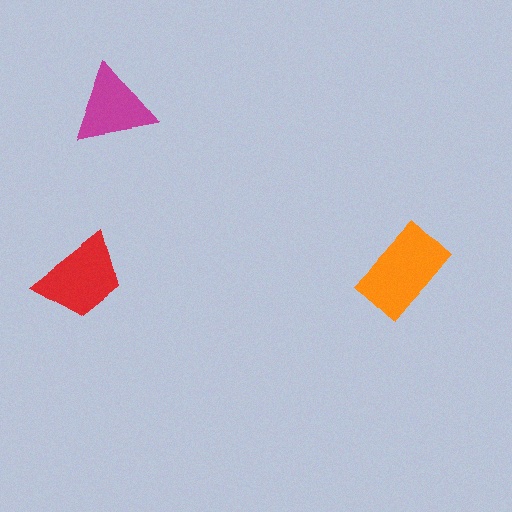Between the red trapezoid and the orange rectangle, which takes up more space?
The orange rectangle.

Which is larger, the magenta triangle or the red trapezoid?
The red trapezoid.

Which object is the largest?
The orange rectangle.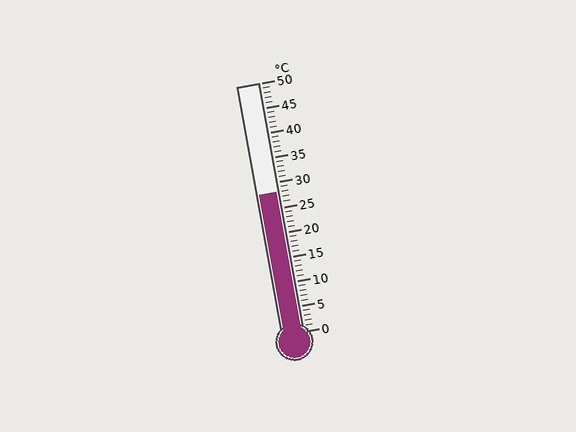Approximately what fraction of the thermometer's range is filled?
The thermometer is filled to approximately 55% of its range.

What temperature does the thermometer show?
The thermometer shows approximately 28°C.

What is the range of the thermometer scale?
The thermometer scale ranges from 0°C to 50°C.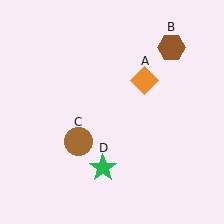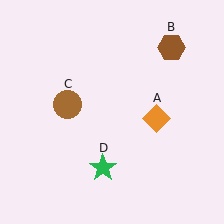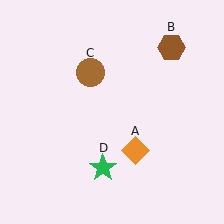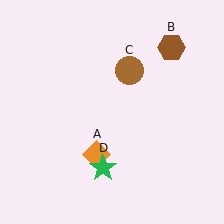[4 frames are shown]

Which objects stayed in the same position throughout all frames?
Brown hexagon (object B) and green star (object D) remained stationary.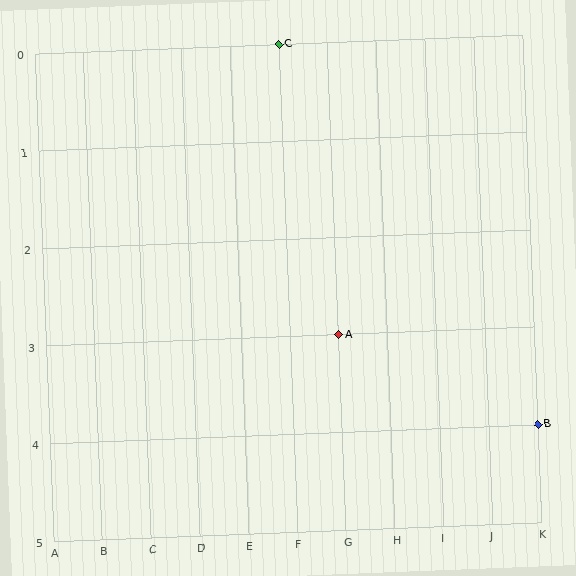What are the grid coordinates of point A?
Point A is at grid coordinates (G, 3).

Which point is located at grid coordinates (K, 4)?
Point B is at (K, 4).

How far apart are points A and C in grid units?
Points A and C are 1 column and 3 rows apart (about 3.2 grid units diagonally).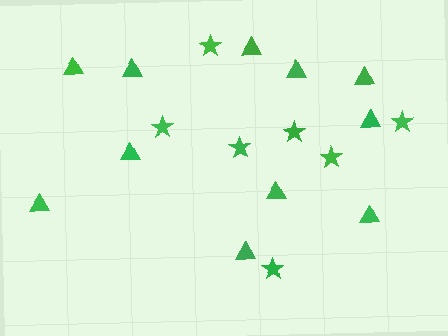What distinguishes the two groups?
There are 2 groups: one group of stars (7) and one group of triangles (11).